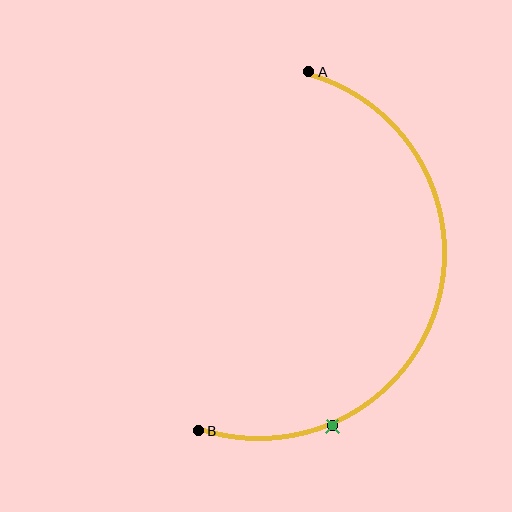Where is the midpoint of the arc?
The arc midpoint is the point on the curve farthest from the straight line joining A and B. It sits to the right of that line.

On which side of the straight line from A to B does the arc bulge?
The arc bulges to the right of the straight line connecting A and B.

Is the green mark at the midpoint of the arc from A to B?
No. The green mark lies on the arc but is closer to endpoint B. The arc midpoint would be at the point on the curve equidistant along the arc from both A and B.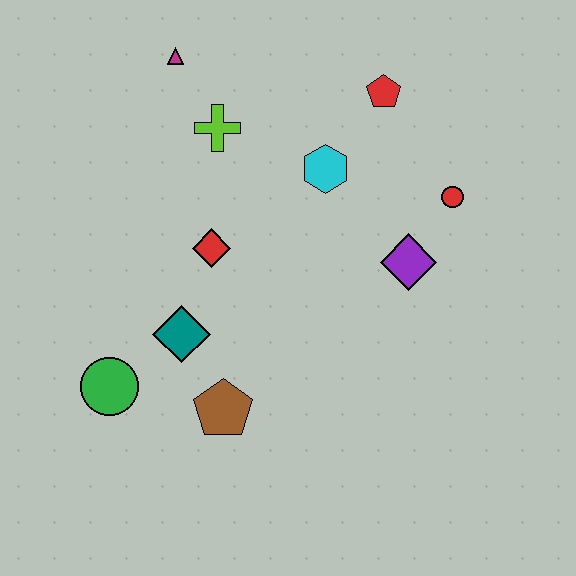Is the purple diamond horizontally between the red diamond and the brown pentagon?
No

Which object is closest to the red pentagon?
The cyan hexagon is closest to the red pentagon.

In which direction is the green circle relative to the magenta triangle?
The green circle is below the magenta triangle.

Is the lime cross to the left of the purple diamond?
Yes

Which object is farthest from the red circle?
The green circle is farthest from the red circle.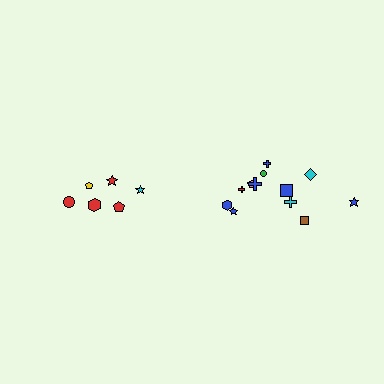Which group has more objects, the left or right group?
The right group.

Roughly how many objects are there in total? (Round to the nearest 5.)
Roughly 20 objects in total.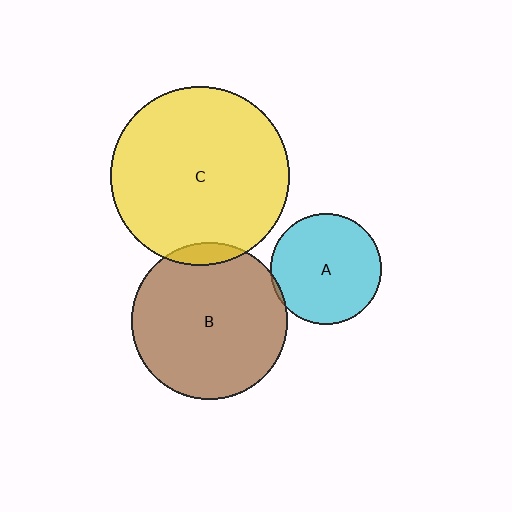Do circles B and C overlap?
Yes.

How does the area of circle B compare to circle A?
Approximately 2.0 times.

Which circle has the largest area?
Circle C (yellow).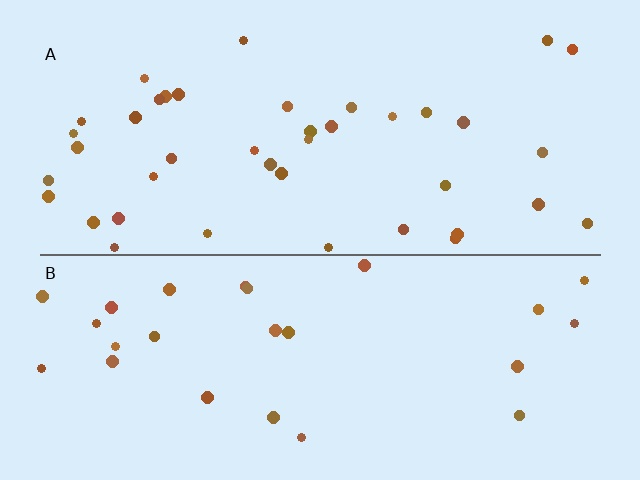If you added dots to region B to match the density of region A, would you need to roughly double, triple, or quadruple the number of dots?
Approximately double.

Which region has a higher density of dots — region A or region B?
A (the top).